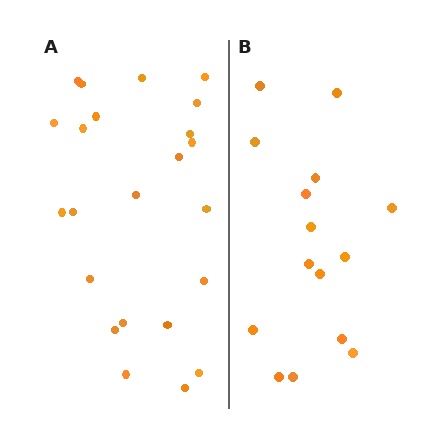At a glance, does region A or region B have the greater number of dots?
Region A (the left region) has more dots.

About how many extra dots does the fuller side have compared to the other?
Region A has roughly 8 or so more dots than region B.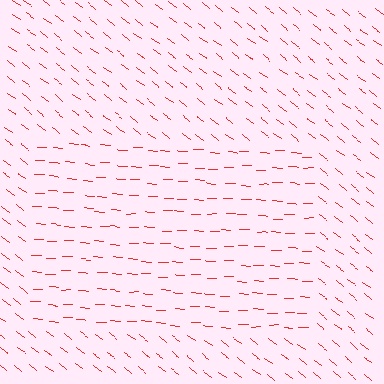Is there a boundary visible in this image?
Yes, there is a texture boundary formed by a change in line orientation.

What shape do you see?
I see a rectangle.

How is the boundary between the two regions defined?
The boundary is defined purely by a change in line orientation (approximately 36 degrees difference). All lines are the same color and thickness.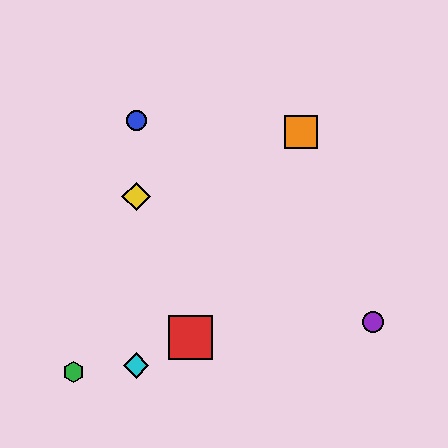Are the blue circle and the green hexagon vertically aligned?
No, the blue circle is at x≈136 and the green hexagon is at x≈74.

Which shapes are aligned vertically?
The blue circle, the yellow diamond, the cyan diamond are aligned vertically.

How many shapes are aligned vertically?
3 shapes (the blue circle, the yellow diamond, the cyan diamond) are aligned vertically.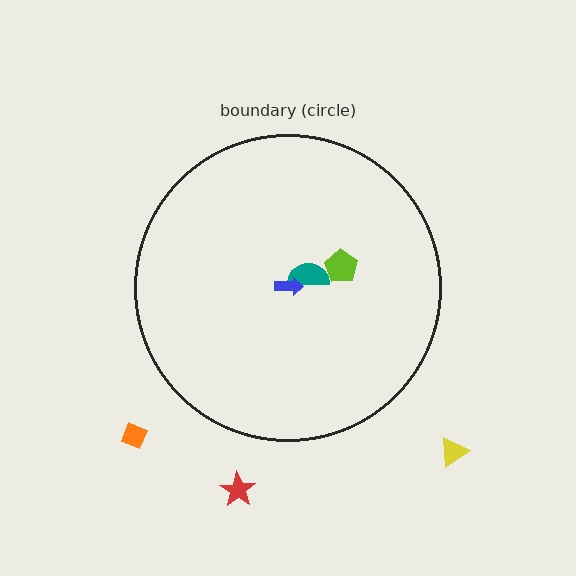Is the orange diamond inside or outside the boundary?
Outside.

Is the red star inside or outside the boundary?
Outside.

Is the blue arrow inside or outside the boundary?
Inside.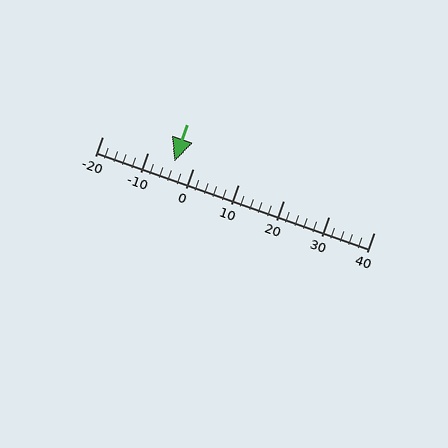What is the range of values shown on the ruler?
The ruler shows values from -20 to 40.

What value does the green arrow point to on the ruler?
The green arrow points to approximately -4.